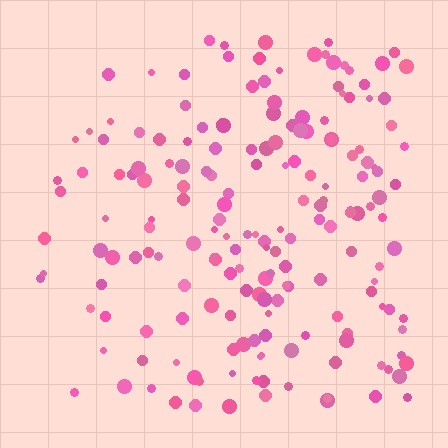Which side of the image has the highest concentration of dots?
The right.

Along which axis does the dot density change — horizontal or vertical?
Horizontal.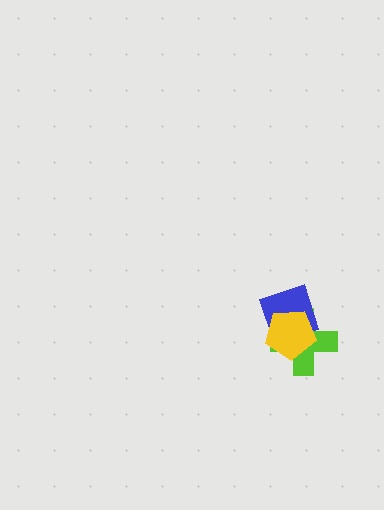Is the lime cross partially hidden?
Yes, it is partially covered by another shape.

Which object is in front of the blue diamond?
The yellow pentagon is in front of the blue diamond.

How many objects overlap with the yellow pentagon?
2 objects overlap with the yellow pentagon.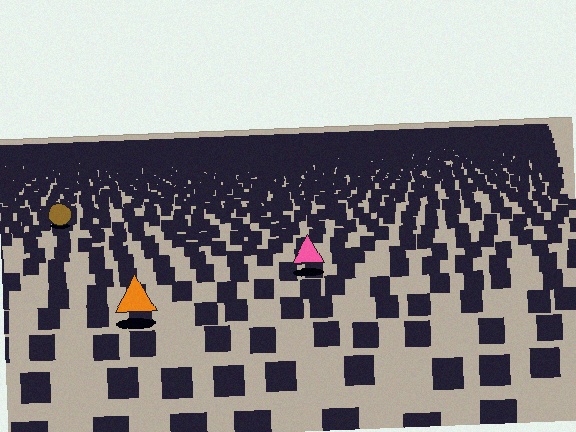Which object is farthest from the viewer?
The brown circle is farthest from the viewer. It appears smaller and the ground texture around it is denser.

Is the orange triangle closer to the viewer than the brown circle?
Yes. The orange triangle is closer — you can tell from the texture gradient: the ground texture is coarser near it.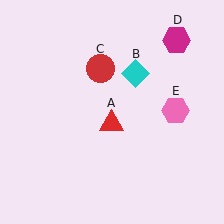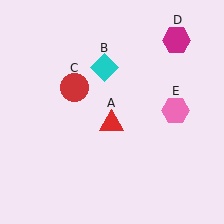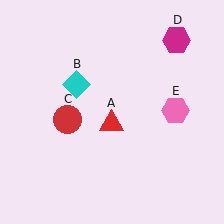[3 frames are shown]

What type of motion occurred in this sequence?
The cyan diamond (object B), red circle (object C) rotated counterclockwise around the center of the scene.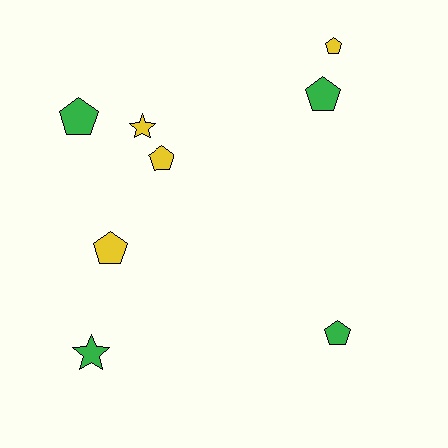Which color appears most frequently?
Green, with 4 objects.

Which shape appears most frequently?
Pentagon, with 6 objects.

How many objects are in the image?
There are 8 objects.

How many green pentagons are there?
There are 3 green pentagons.